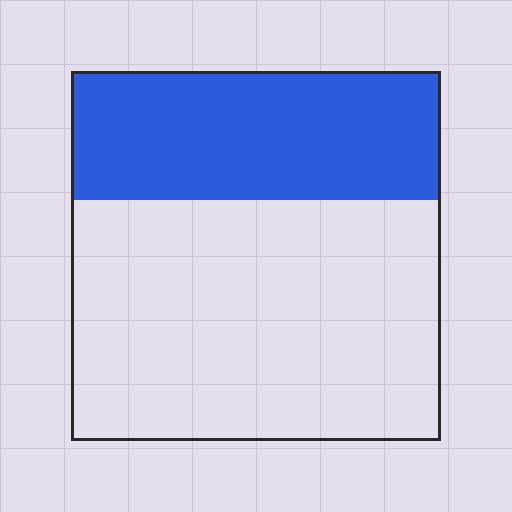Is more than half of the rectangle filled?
No.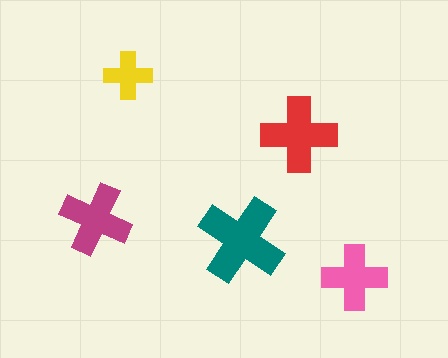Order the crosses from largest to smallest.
the teal one, the red one, the magenta one, the pink one, the yellow one.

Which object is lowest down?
The pink cross is bottommost.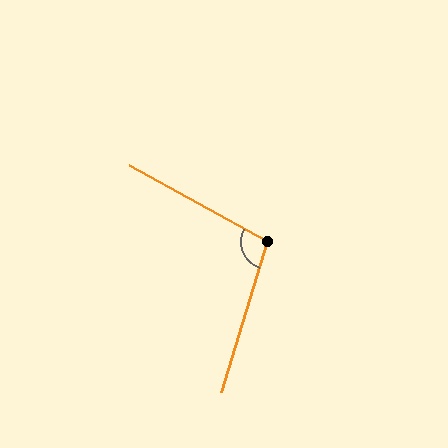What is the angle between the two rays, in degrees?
Approximately 102 degrees.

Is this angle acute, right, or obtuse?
It is obtuse.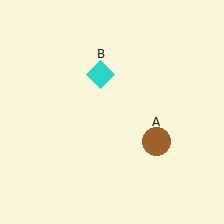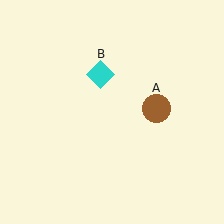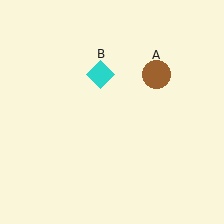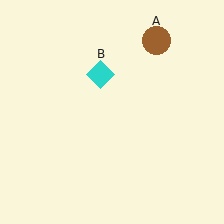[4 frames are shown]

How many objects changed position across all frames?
1 object changed position: brown circle (object A).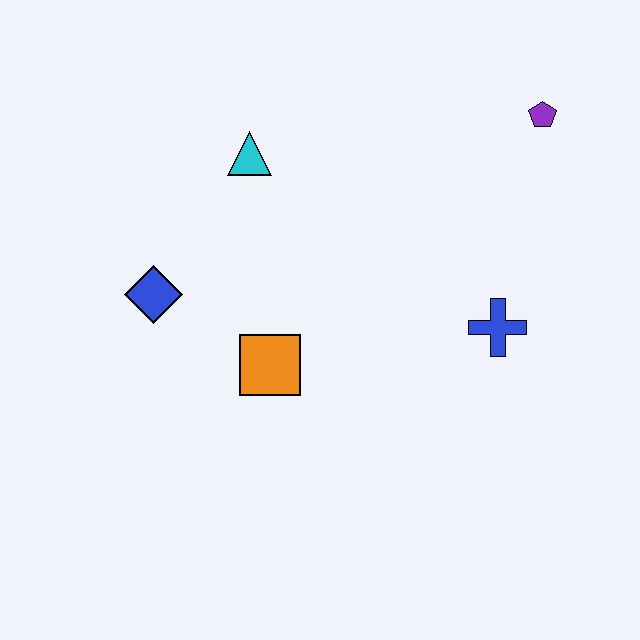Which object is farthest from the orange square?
The purple pentagon is farthest from the orange square.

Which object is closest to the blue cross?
The purple pentagon is closest to the blue cross.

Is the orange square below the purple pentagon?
Yes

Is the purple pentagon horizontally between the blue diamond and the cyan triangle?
No